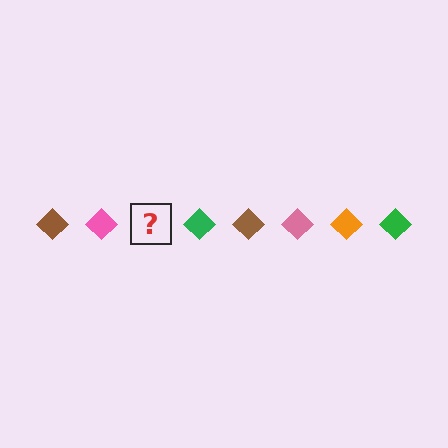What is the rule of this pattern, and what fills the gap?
The rule is that the pattern cycles through brown, pink, orange, green diamonds. The gap should be filled with an orange diamond.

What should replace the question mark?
The question mark should be replaced with an orange diamond.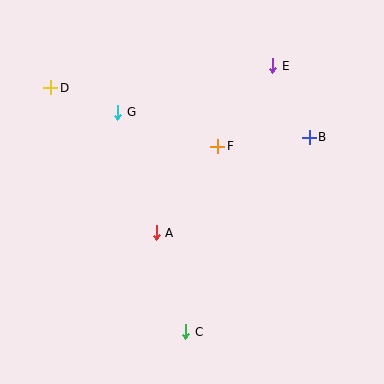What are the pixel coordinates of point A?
Point A is at (156, 233).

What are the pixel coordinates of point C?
Point C is at (186, 332).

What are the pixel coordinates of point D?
Point D is at (51, 88).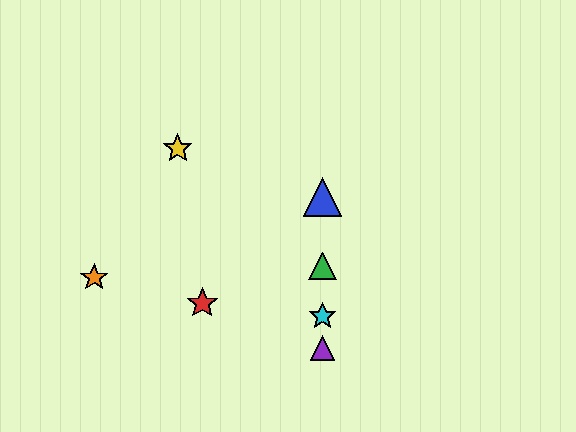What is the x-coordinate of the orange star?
The orange star is at x≈94.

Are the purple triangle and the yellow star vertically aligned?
No, the purple triangle is at x≈322 and the yellow star is at x≈178.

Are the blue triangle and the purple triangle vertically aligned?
Yes, both are at x≈322.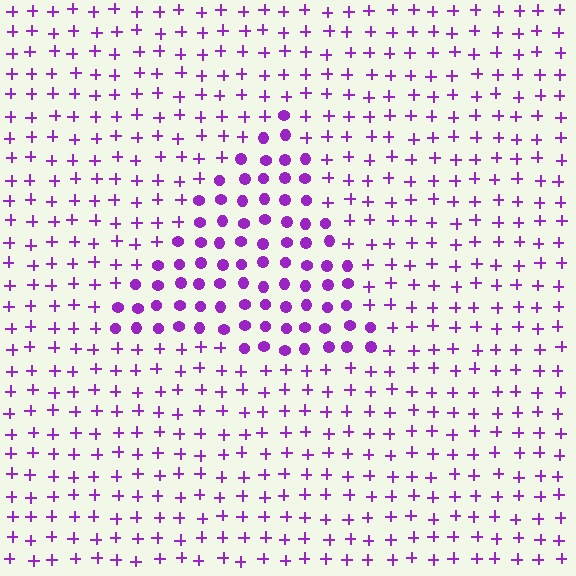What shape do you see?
I see a triangle.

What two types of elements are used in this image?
The image uses circles inside the triangle region and plus signs outside it.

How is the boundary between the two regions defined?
The boundary is defined by a change in element shape: circles inside vs. plus signs outside. All elements share the same color and spacing.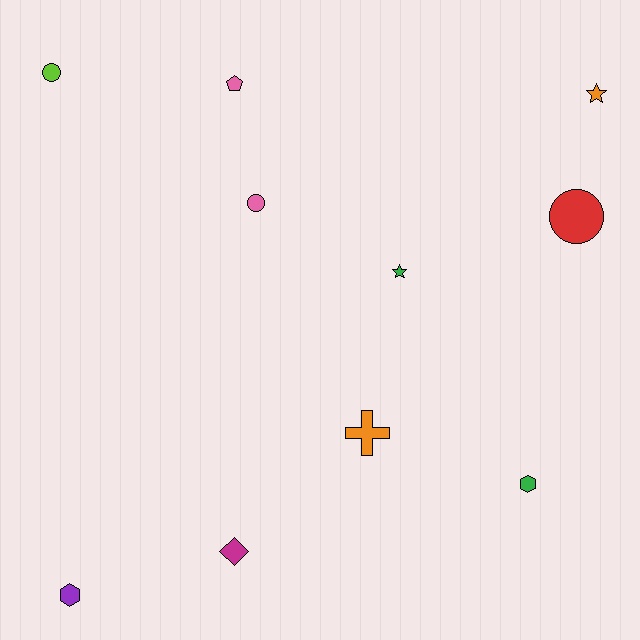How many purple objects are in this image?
There is 1 purple object.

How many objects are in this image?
There are 10 objects.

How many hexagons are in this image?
There are 2 hexagons.